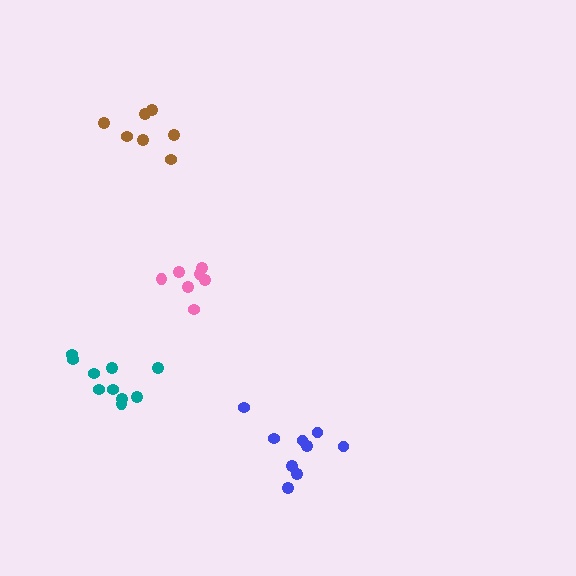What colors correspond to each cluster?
The clusters are colored: pink, teal, blue, brown.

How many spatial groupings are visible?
There are 4 spatial groupings.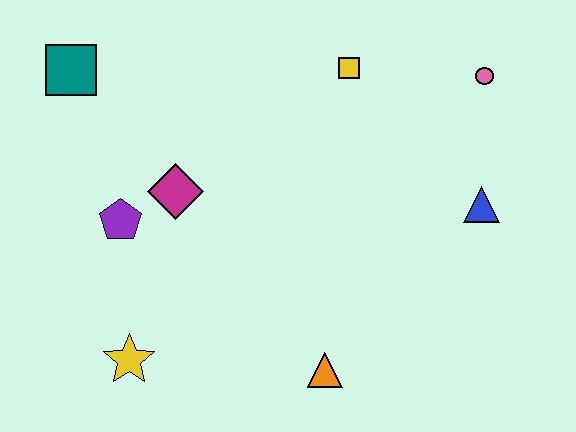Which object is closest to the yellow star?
The purple pentagon is closest to the yellow star.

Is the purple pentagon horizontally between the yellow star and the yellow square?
No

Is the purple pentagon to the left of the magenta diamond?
Yes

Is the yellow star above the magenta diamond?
No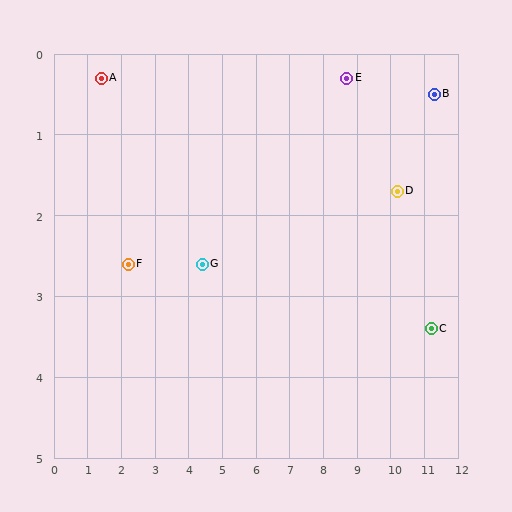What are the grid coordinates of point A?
Point A is at approximately (1.4, 0.3).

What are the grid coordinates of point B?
Point B is at approximately (11.3, 0.5).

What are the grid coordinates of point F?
Point F is at approximately (2.2, 2.6).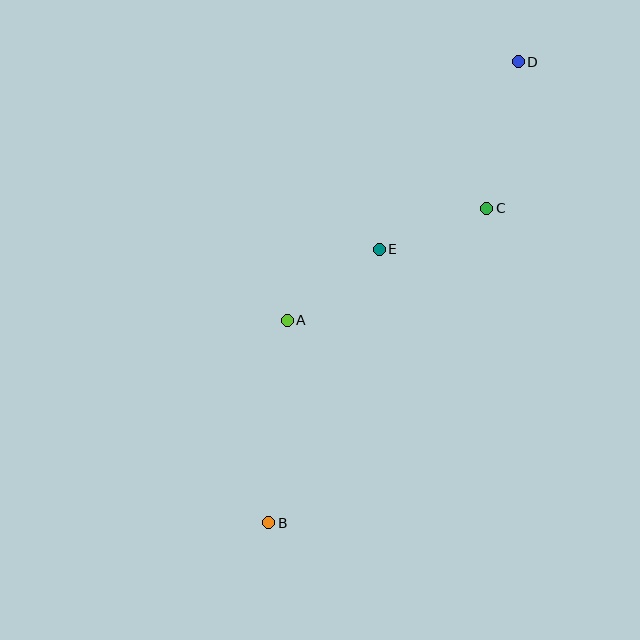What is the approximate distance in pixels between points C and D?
The distance between C and D is approximately 150 pixels.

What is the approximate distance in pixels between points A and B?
The distance between A and B is approximately 203 pixels.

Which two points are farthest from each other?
Points B and D are farthest from each other.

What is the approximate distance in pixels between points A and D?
The distance between A and D is approximately 347 pixels.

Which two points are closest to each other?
Points C and E are closest to each other.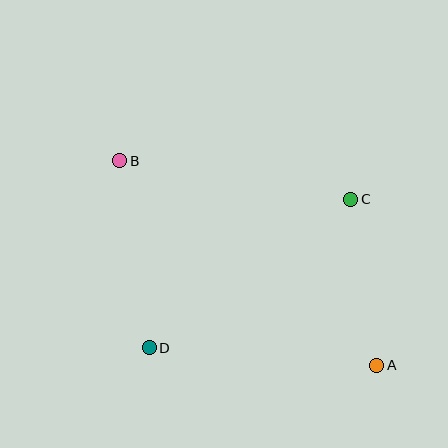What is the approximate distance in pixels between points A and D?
The distance between A and D is approximately 228 pixels.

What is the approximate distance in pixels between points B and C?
The distance between B and C is approximately 234 pixels.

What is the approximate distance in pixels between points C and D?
The distance between C and D is approximately 250 pixels.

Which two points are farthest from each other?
Points A and B are farthest from each other.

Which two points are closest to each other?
Points A and C are closest to each other.